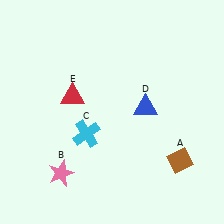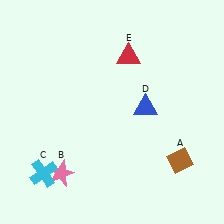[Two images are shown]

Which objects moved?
The objects that moved are: the cyan cross (C), the red triangle (E).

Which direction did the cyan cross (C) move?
The cyan cross (C) moved left.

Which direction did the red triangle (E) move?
The red triangle (E) moved right.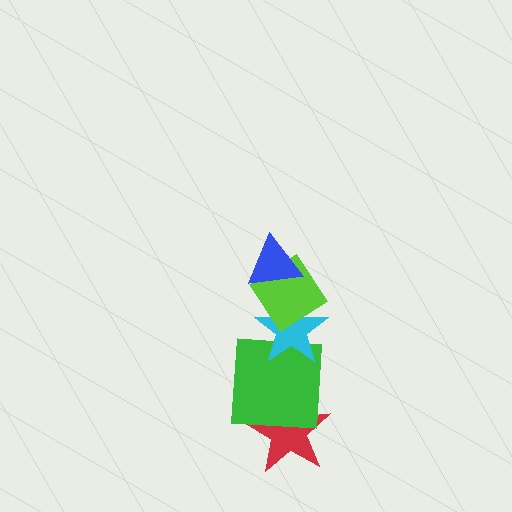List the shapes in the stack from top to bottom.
From top to bottom: the blue triangle, the lime diamond, the cyan star, the green square, the red star.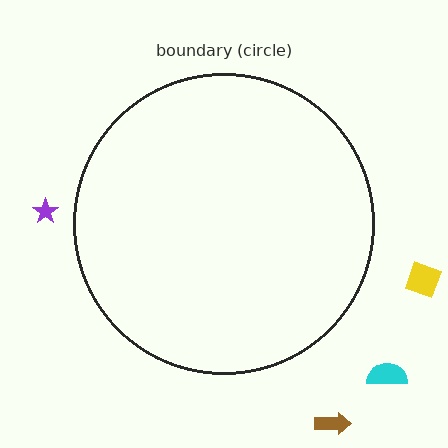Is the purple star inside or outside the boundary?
Outside.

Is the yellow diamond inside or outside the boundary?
Outside.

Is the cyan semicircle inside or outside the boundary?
Outside.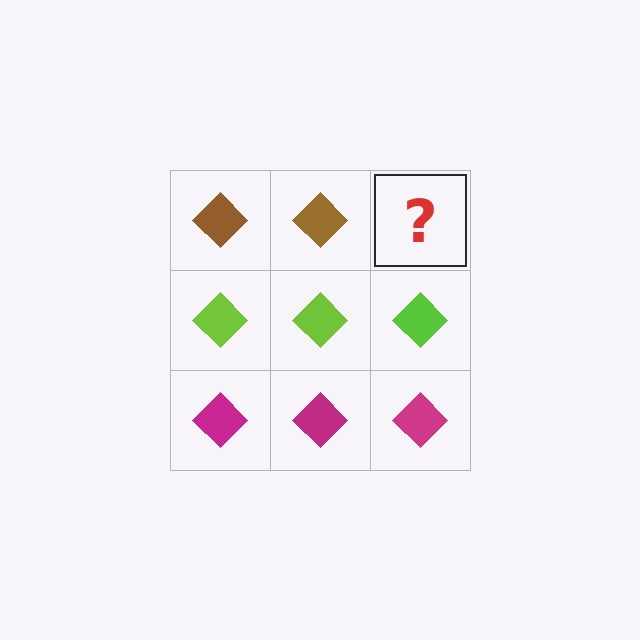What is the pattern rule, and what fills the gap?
The rule is that each row has a consistent color. The gap should be filled with a brown diamond.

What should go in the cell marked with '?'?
The missing cell should contain a brown diamond.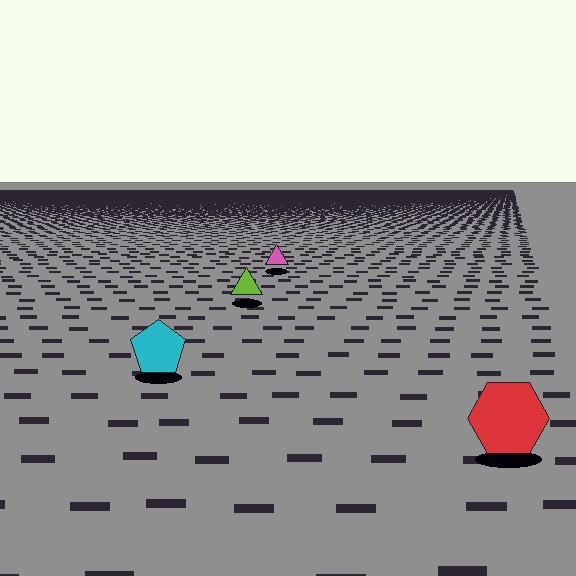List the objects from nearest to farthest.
From nearest to farthest: the red hexagon, the cyan pentagon, the lime triangle, the pink triangle.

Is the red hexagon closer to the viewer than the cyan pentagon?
Yes. The red hexagon is closer — you can tell from the texture gradient: the ground texture is coarser near it.